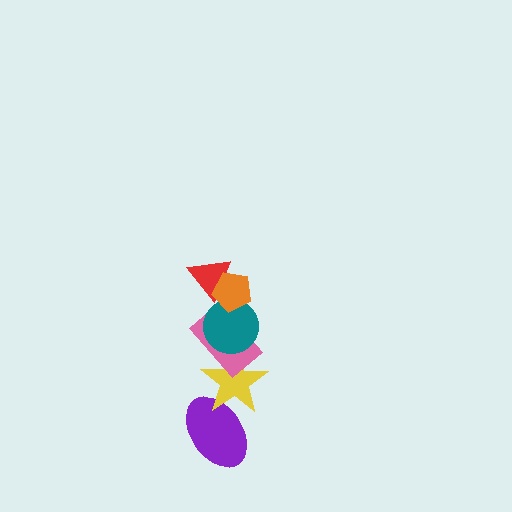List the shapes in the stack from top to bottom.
From top to bottom: the orange pentagon, the red triangle, the teal circle, the pink rectangle, the yellow star, the purple ellipse.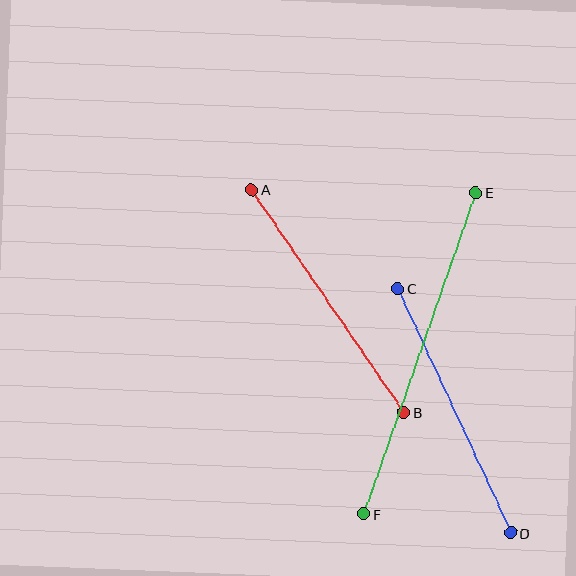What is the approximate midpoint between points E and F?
The midpoint is at approximately (420, 353) pixels.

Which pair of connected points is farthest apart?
Points E and F are farthest apart.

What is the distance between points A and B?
The distance is approximately 270 pixels.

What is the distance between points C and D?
The distance is approximately 269 pixels.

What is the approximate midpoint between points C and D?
The midpoint is at approximately (454, 411) pixels.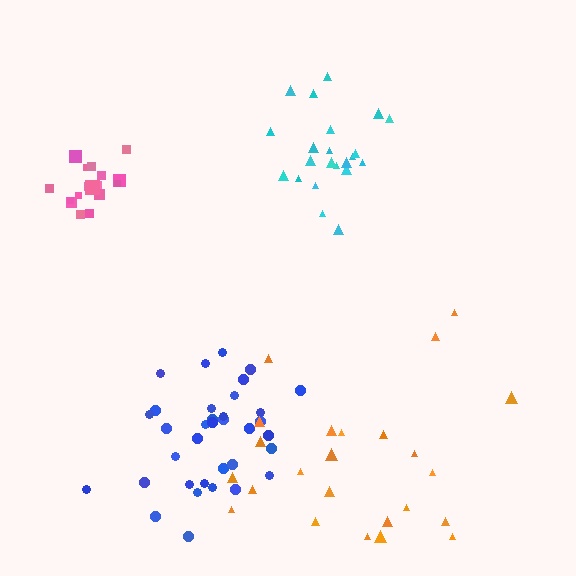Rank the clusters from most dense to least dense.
pink, cyan, blue, orange.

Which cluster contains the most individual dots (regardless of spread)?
Blue (35).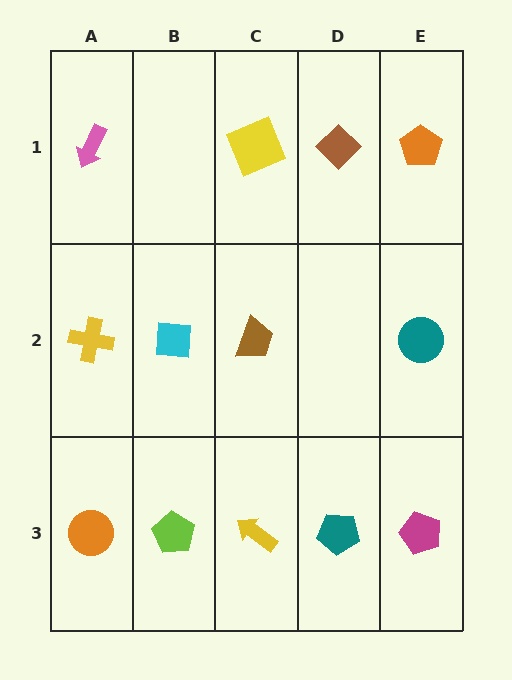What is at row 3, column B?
A lime pentagon.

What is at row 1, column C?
A yellow square.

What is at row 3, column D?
A teal pentagon.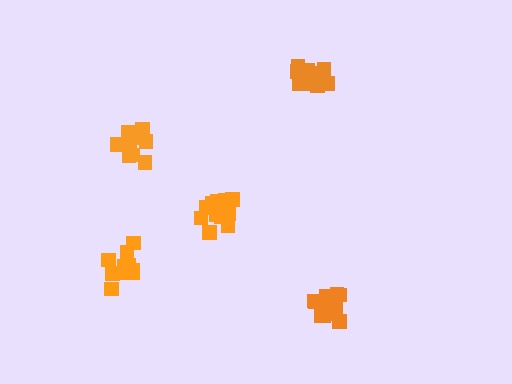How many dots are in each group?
Group 1: 16 dots, Group 2: 14 dots, Group 3: 14 dots, Group 4: 12 dots, Group 5: 11 dots (67 total).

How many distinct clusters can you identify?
There are 5 distinct clusters.